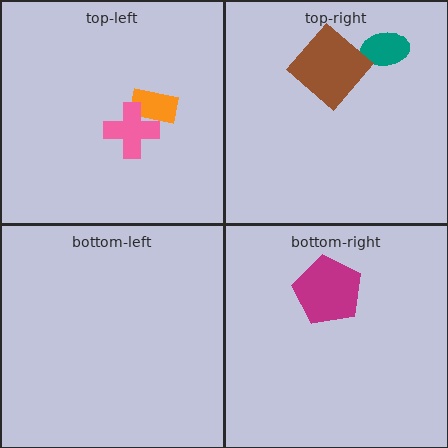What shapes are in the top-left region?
The orange rectangle, the pink cross.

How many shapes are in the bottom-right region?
1.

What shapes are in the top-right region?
The teal ellipse, the brown diamond.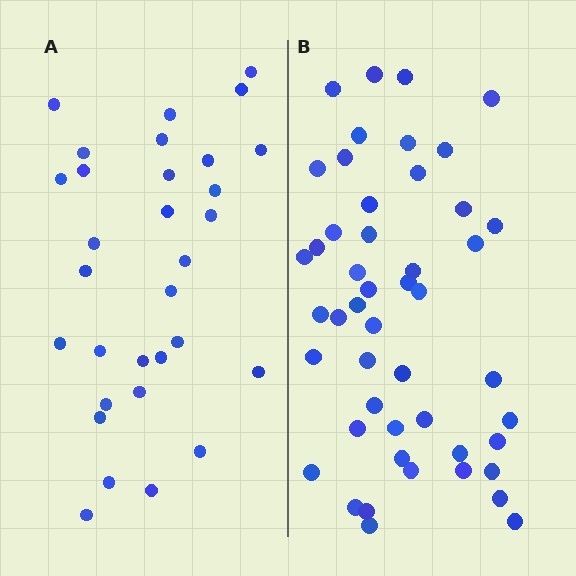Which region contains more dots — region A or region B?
Region B (the right region) has more dots.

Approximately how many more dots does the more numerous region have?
Region B has approximately 15 more dots than region A.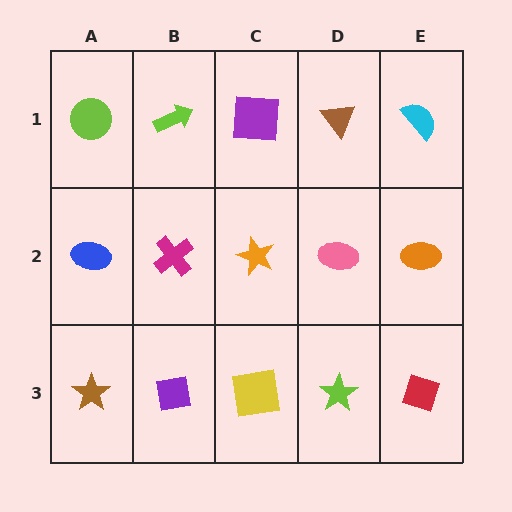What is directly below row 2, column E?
A red diamond.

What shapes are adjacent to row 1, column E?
An orange ellipse (row 2, column E), a brown triangle (row 1, column D).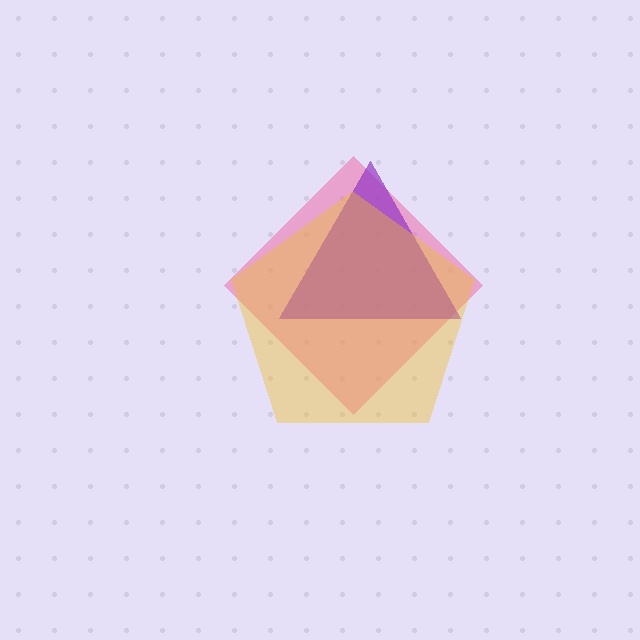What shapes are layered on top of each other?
The layered shapes are: a pink diamond, a purple triangle, a yellow pentagon.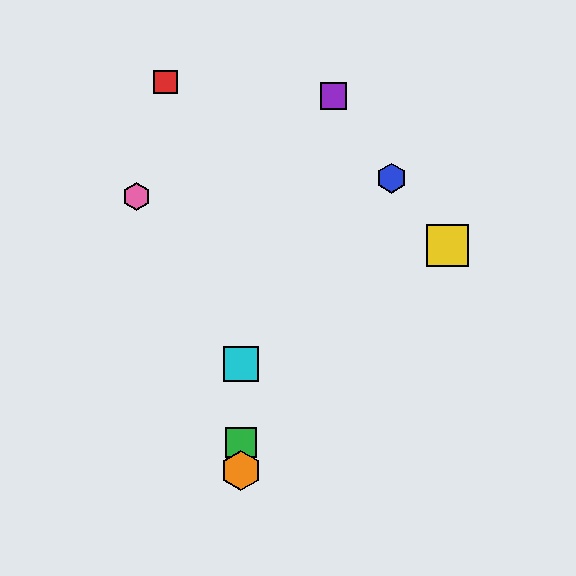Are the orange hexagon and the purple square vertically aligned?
No, the orange hexagon is at x≈241 and the purple square is at x≈333.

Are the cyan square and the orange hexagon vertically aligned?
Yes, both are at x≈241.